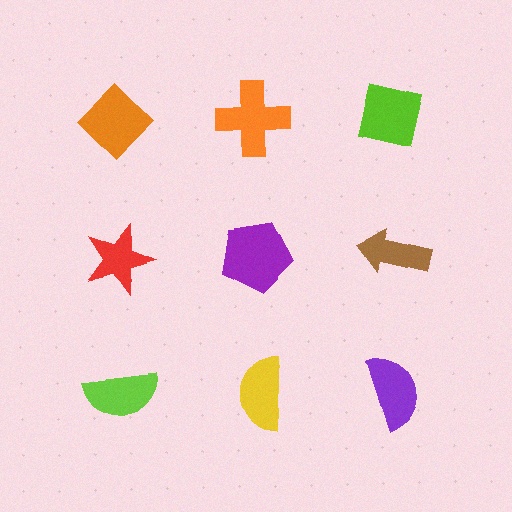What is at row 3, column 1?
A lime semicircle.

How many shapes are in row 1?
3 shapes.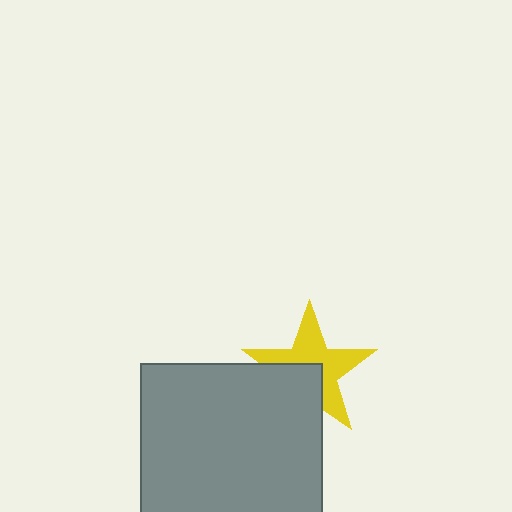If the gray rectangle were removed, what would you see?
You would see the complete yellow star.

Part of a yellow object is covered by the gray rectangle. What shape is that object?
It is a star.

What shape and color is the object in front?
The object in front is a gray rectangle.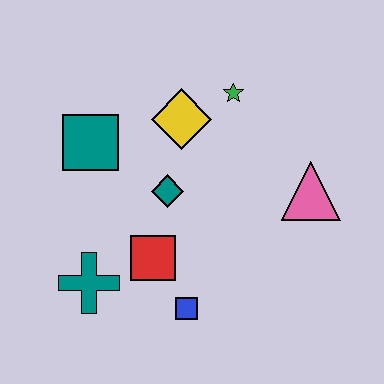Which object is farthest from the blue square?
The green star is farthest from the blue square.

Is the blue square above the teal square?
No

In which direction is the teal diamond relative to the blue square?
The teal diamond is above the blue square.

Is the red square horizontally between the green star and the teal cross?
Yes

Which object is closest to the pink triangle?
The green star is closest to the pink triangle.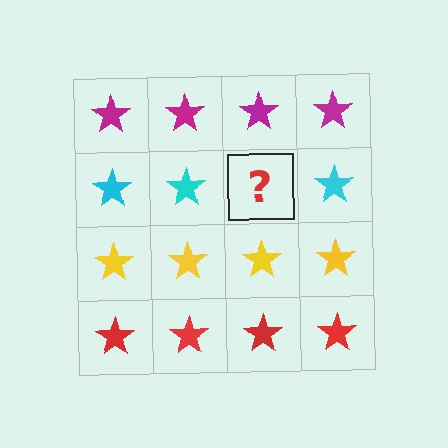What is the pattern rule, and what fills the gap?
The rule is that each row has a consistent color. The gap should be filled with a cyan star.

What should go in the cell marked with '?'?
The missing cell should contain a cyan star.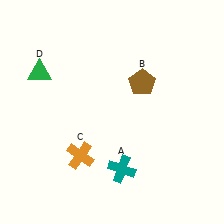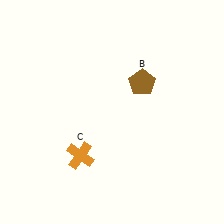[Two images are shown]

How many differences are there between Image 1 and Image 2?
There are 2 differences between the two images.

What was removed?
The green triangle (D), the teal cross (A) were removed in Image 2.